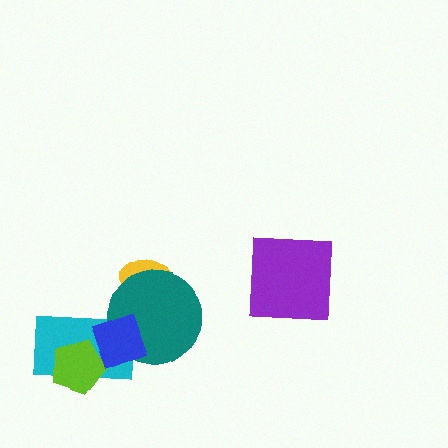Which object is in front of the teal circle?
The blue diamond is in front of the teal circle.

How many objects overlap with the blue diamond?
3 objects overlap with the blue diamond.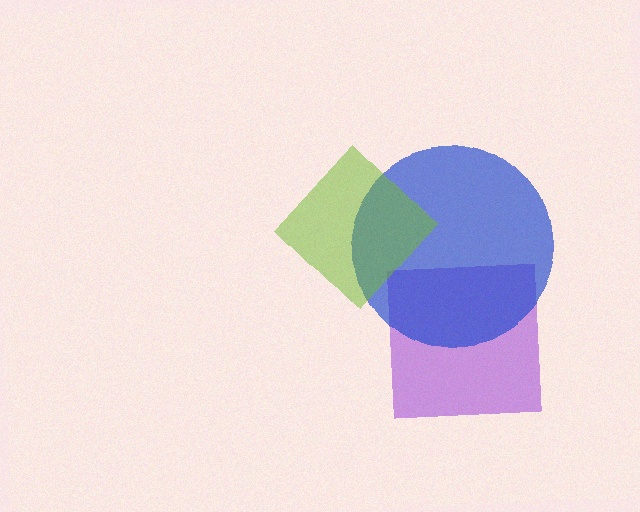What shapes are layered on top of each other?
The layered shapes are: a purple square, a blue circle, a lime diamond.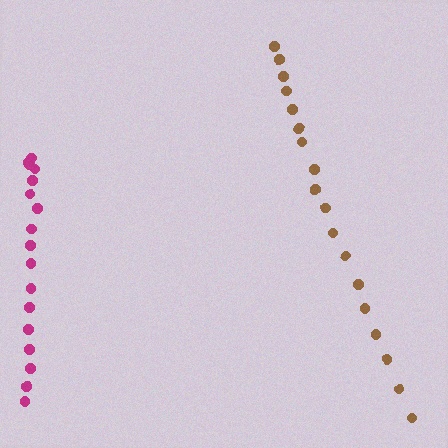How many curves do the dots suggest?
There are 2 distinct paths.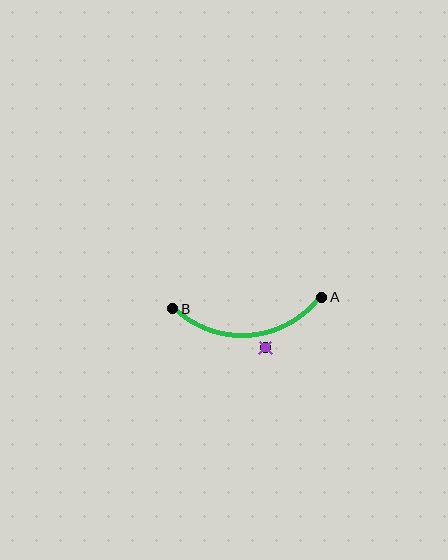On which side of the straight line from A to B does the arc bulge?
The arc bulges below the straight line connecting A and B.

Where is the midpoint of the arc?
The arc midpoint is the point on the curve farthest from the straight line joining A and B. It sits below that line.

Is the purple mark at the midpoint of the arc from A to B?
No — the purple mark does not lie on the arc at all. It sits slightly outside the curve.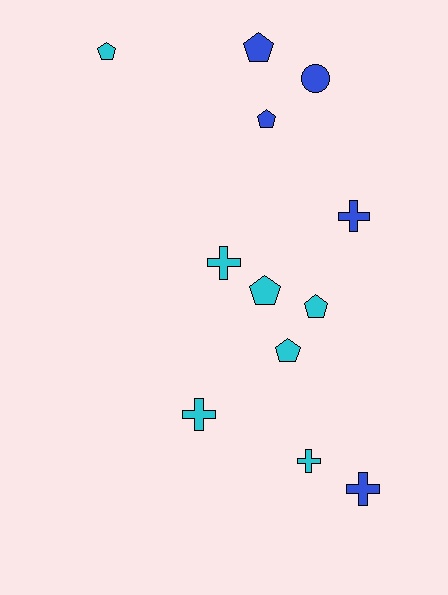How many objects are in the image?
There are 12 objects.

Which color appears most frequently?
Cyan, with 7 objects.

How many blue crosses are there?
There are 2 blue crosses.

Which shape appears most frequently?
Pentagon, with 6 objects.